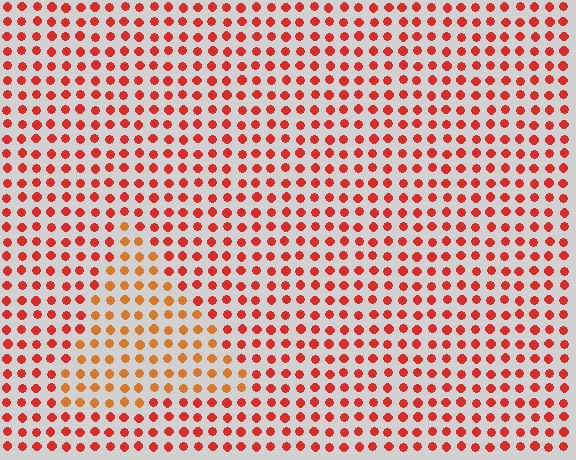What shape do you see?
I see a triangle.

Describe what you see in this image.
The image is filled with small red elements in a uniform arrangement. A triangle-shaped region is visible where the elements are tinted to a slightly different hue, forming a subtle color boundary.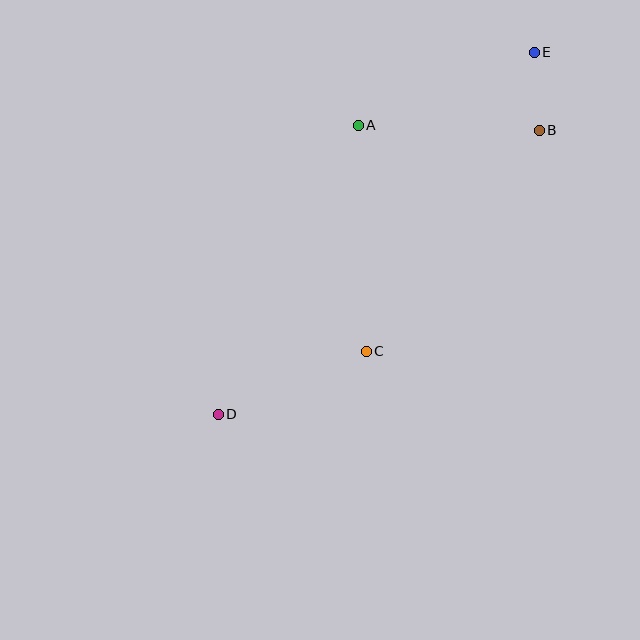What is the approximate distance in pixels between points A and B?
The distance between A and B is approximately 181 pixels.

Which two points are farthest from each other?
Points D and E are farthest from each other.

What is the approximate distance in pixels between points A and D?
The distance between A and D is approximately 321 pixels.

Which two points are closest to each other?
Points B and E are closest to each other.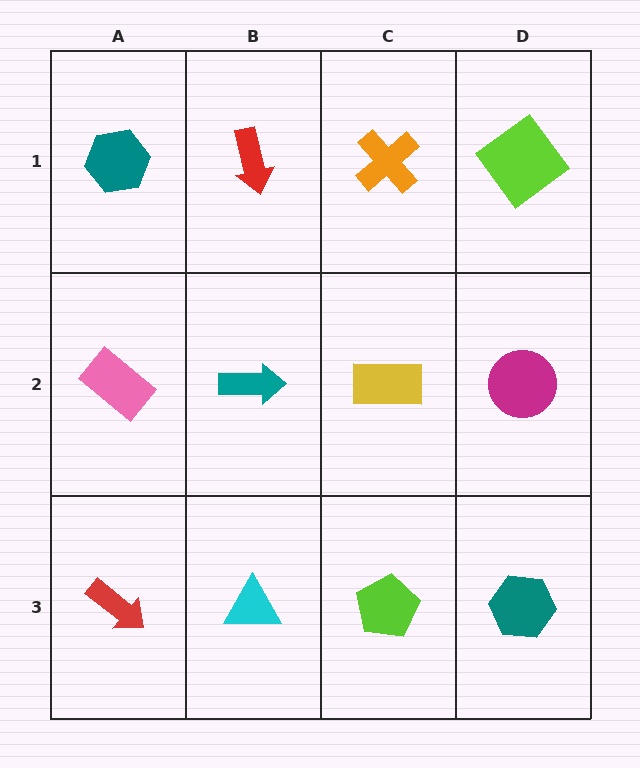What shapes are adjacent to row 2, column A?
A teal hexagon (row 1, column A), a red arrow (row 3, column A), a teal arrow (row 2, column B).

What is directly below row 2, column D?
A teal hexagon.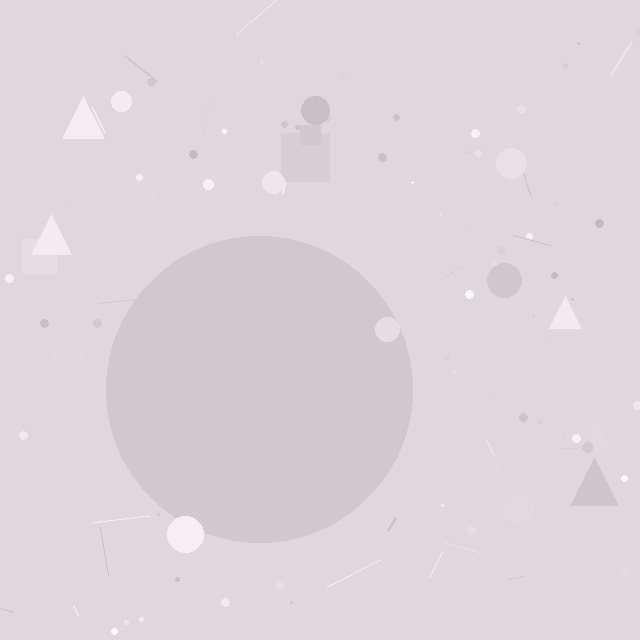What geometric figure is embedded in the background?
A circle is embedded in the background.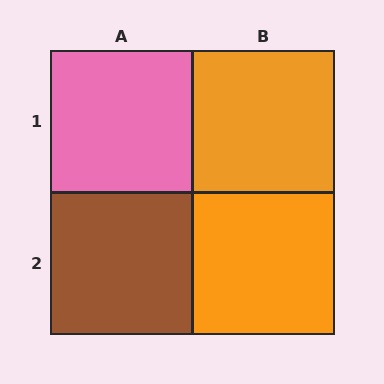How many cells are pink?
1 cell is pink.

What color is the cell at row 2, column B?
Orange.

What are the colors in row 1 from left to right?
Pink, orange.